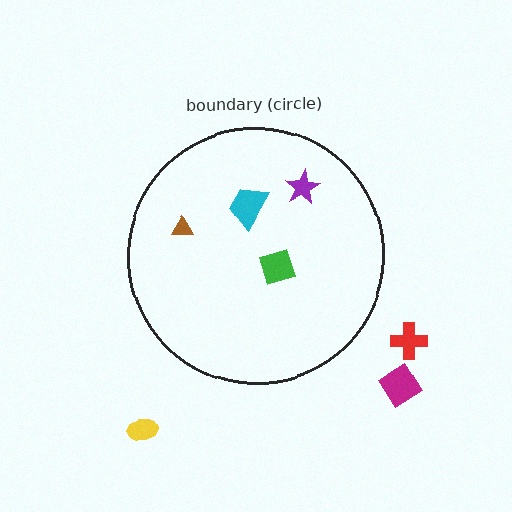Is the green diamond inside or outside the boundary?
Inside.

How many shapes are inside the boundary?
4 inside, 3 outside.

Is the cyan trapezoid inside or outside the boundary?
Inside.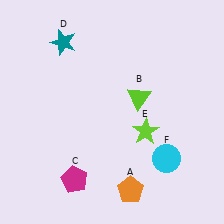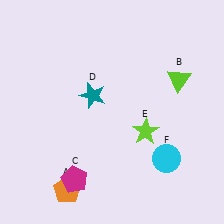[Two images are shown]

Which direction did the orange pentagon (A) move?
The orange pentagon (A) moved left.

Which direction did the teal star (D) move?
The teal star (D) moved down.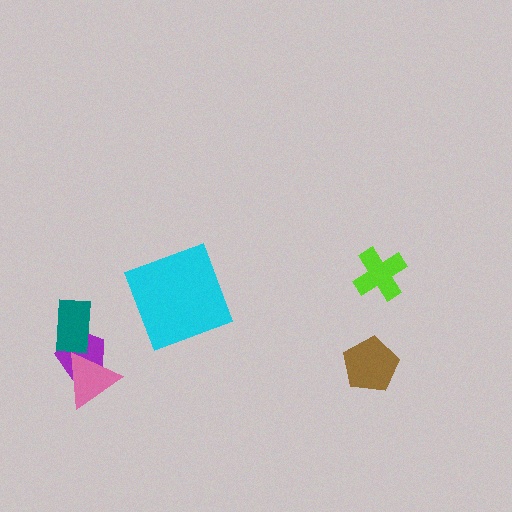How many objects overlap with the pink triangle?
1 object overlaps with the pink triangle.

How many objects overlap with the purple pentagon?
2 objects overlap with the purple pentagon.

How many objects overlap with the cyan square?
0 objects overlap with the cyan square.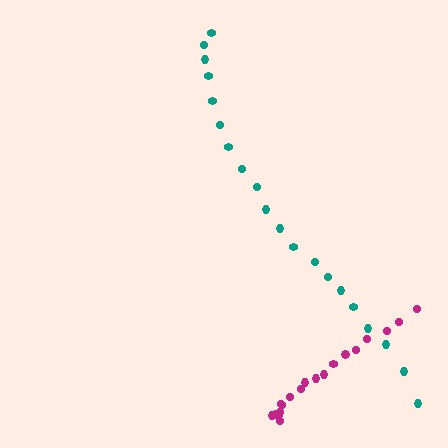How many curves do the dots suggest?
There are 2 distinct paths.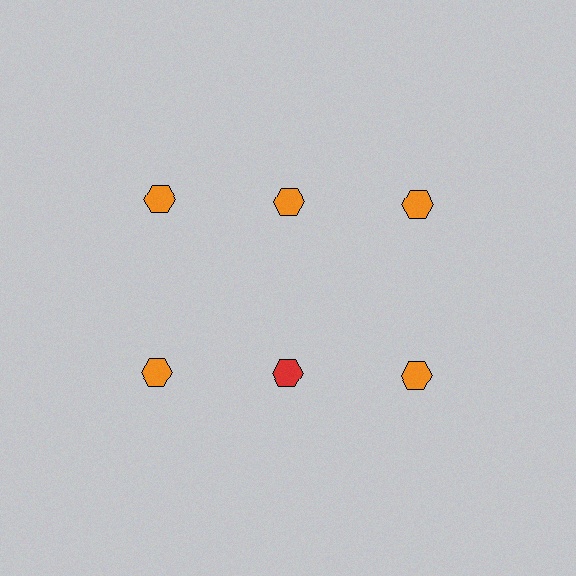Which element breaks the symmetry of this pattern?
The red hexagon in the second row, second from left column breaks the symmetry. All other shapes are orange hexagons.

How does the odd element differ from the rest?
It has a different color: red instead of orange.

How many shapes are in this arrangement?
There are 6 shapes arranged in a grid pattern.